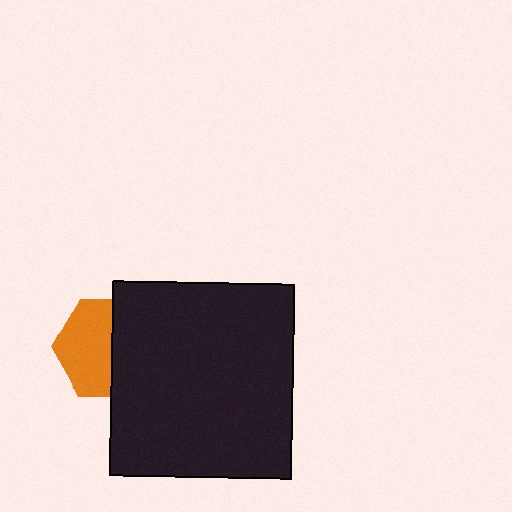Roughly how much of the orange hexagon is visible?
About half of it is visible (roughly 55%).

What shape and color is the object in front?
The object in front is a black rectangle.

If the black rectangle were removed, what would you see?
You would see the complete orange hexagon.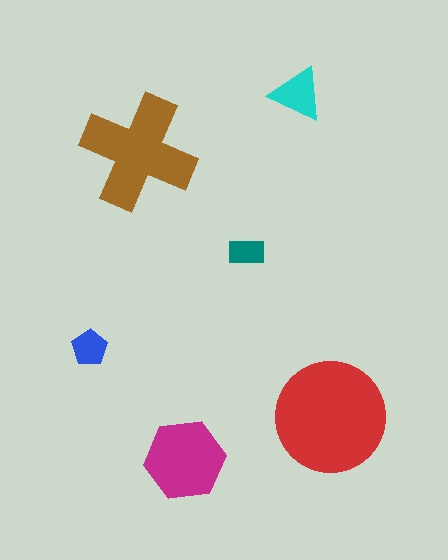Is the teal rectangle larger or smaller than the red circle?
Smaller.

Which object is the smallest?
The teal rectangle.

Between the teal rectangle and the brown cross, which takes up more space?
The brown cross.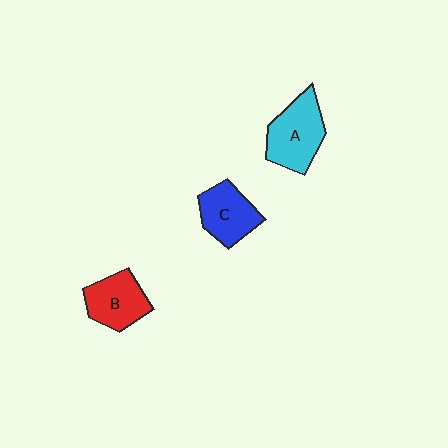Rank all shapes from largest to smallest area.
From largest to smallest: A (cyan), B (red), C (blue).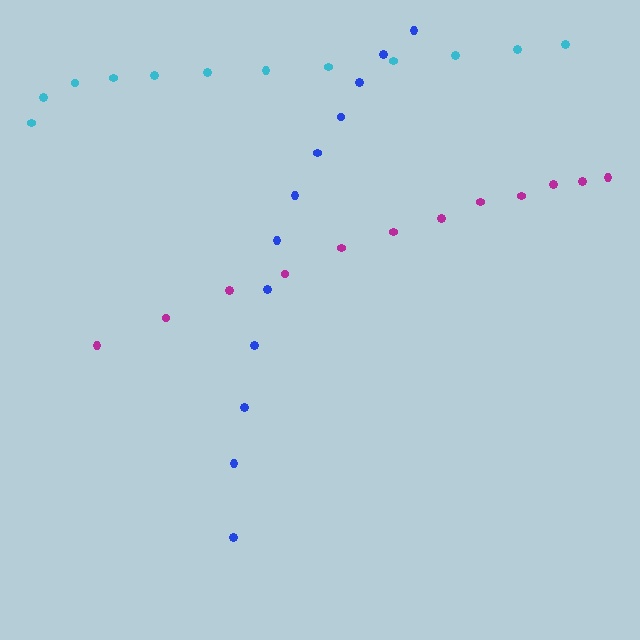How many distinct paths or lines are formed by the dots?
There are 3 distinct paths.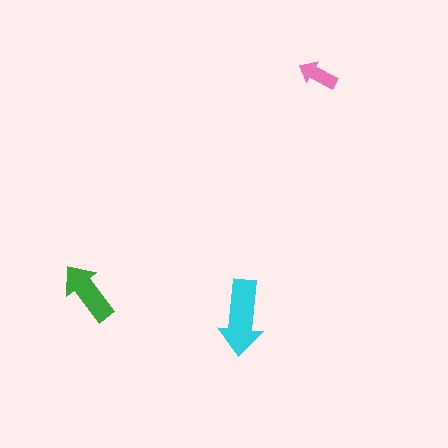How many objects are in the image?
There are 3 objects in the image.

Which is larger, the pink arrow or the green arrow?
The green one.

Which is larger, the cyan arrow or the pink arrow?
The cyan one.